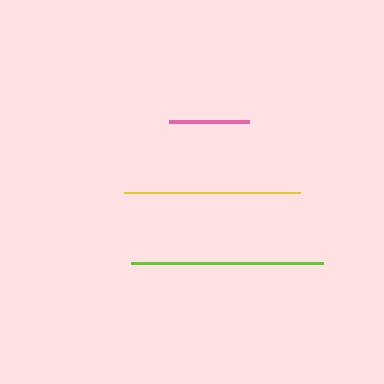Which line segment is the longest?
The lime line is the longest at approximately 192 pixels.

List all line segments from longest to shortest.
From longest to shortest: lime, yellow, pink.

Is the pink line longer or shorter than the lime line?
The lime line is longer than the pink line.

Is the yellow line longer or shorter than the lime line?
The lime line is longer than the yellow line.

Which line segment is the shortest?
The pink line is the shortest at approximately 81 pixels.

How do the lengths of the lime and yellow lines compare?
The lime and yellow lines are approximately the same length.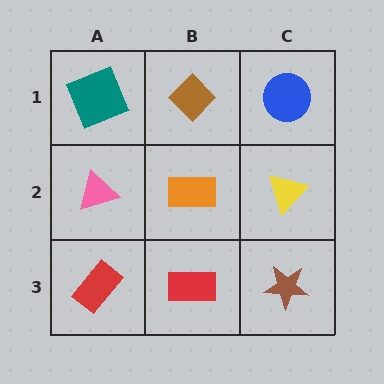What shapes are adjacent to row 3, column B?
An orange rectangle (row 2, column B), a red rectangle (row 3, column A), a brown star (row 3, column C).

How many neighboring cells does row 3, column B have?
3.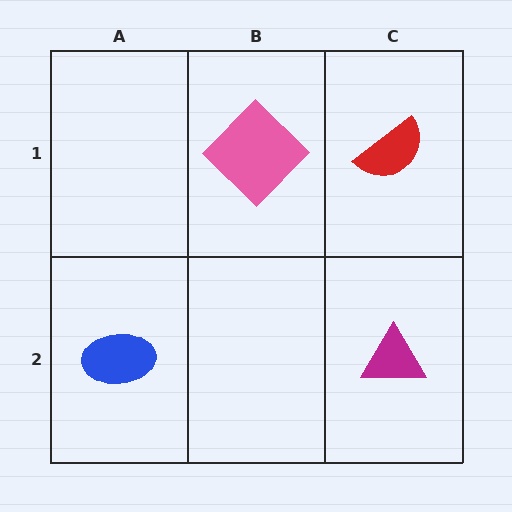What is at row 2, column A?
A blue ellipse.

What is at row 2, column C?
A magenta triangle.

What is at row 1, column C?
A red semicircle.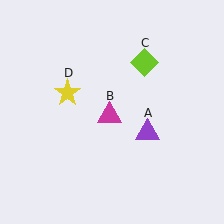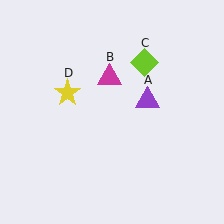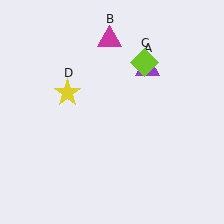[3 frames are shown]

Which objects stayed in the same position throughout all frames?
Lime diamond (object C) and yellow star (object D) remained stationary.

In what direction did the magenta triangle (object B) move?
The magenta triangle (object B) moved up.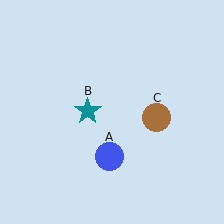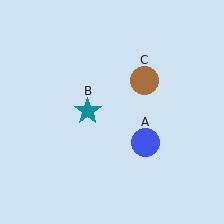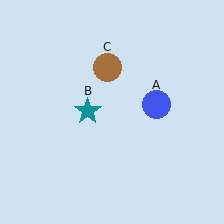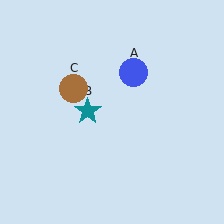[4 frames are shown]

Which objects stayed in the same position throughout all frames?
Teal star (object B) remained stationary.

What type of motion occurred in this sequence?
The blue circle (object A), brown circle (object C) rotated counterclockwise around the center of the scene.